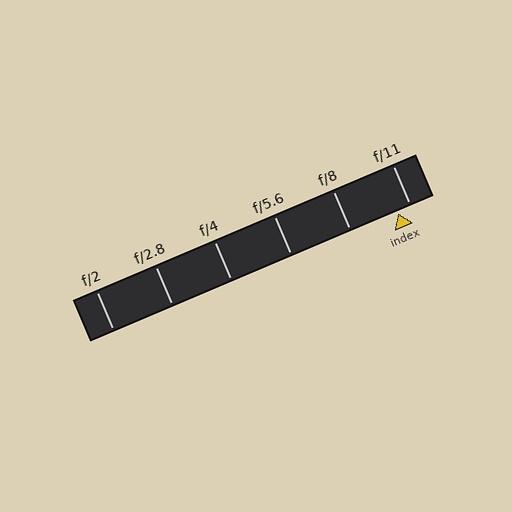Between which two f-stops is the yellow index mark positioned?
The index mark is between f/8 and f/11.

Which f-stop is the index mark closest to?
The index mark is closest to f/11.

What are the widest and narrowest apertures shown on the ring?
The widest aperture shown is f/2 and the narrowest is f/11.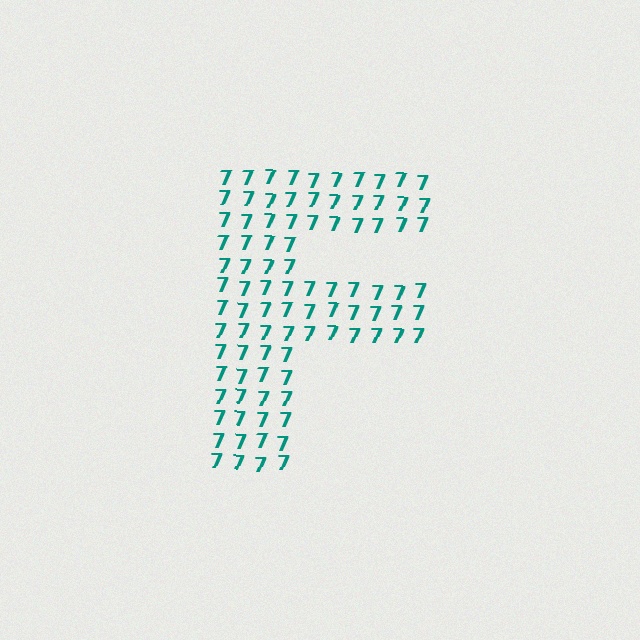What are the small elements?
The small elements are digit 7's.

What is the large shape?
The large shape is the letter F.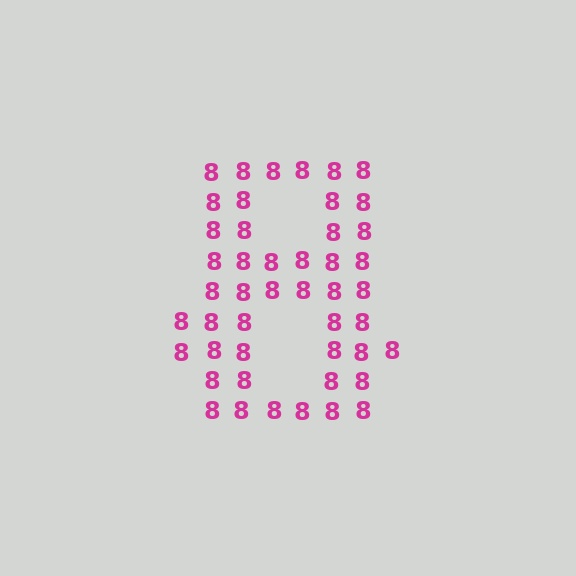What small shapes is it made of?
It is made of small digit 8's.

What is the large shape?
The large shape is the digit 8.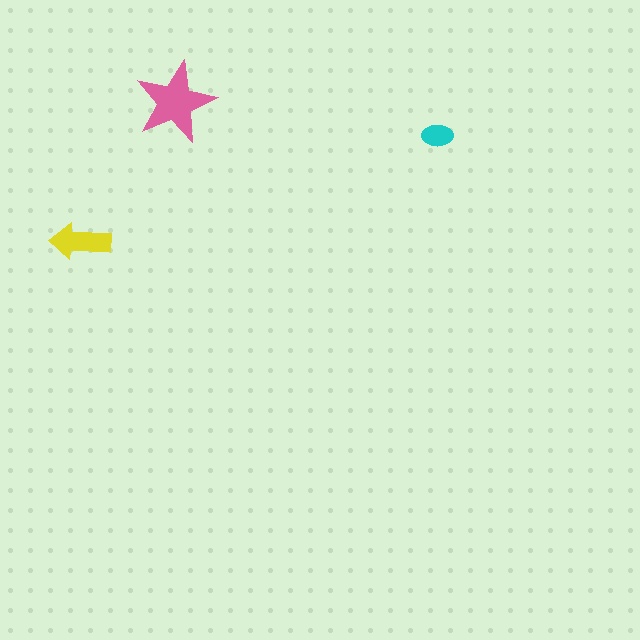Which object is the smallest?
The cyan ellipse.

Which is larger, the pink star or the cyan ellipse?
The pink star.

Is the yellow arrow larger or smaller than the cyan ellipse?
Larger.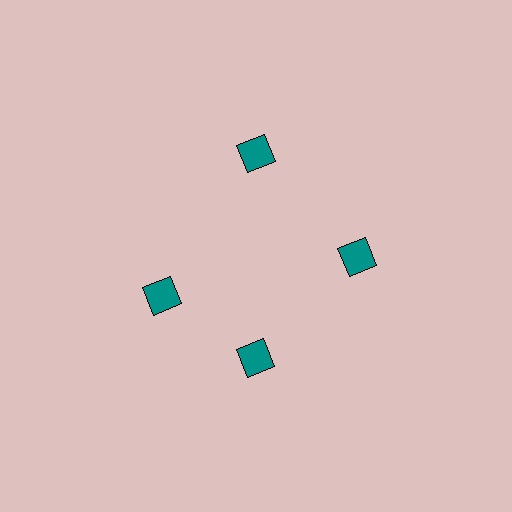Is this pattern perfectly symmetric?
No. The 4 teal squares are arranged in a ring, but one element near the 9 o'clock position is rotated out of alignment along the ring, breaking the 4-fold rotational symmetry.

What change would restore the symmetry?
The symmetry would be restored by rotating it back into even spacing with its neighbors so that all 4 squares sit at equal angles and equal distance from the center.